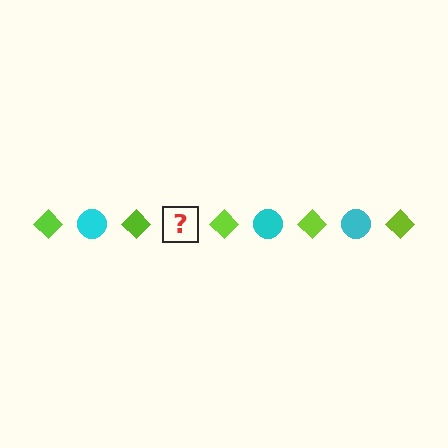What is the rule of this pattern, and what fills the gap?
The rule is that the pattern alternates between lime diamond and cyan circle. The gap should be filled with a cyan circle.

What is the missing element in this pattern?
The missing element is a cyan circle.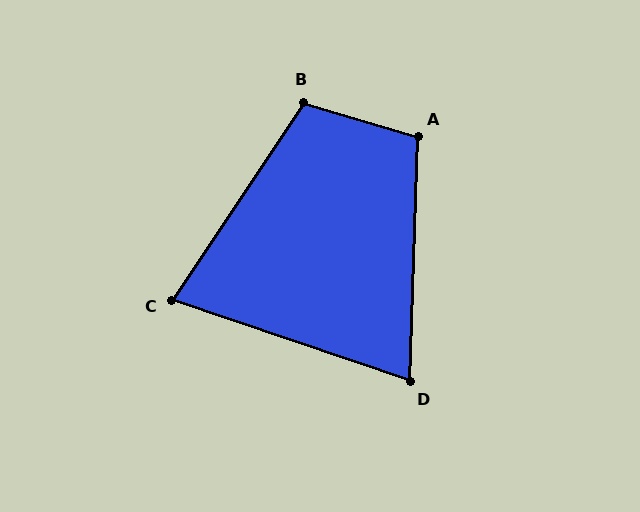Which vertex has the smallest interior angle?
D, at approximately 73 degrees.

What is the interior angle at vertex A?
Approximately 105 degrees (obtuse).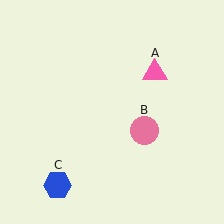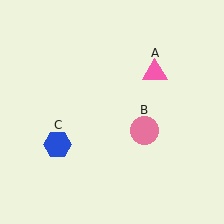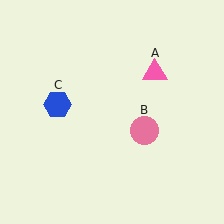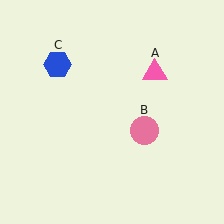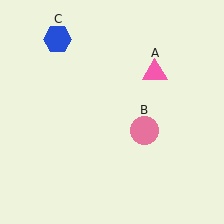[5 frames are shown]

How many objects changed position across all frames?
1 object changed position: blue hexagon (object C).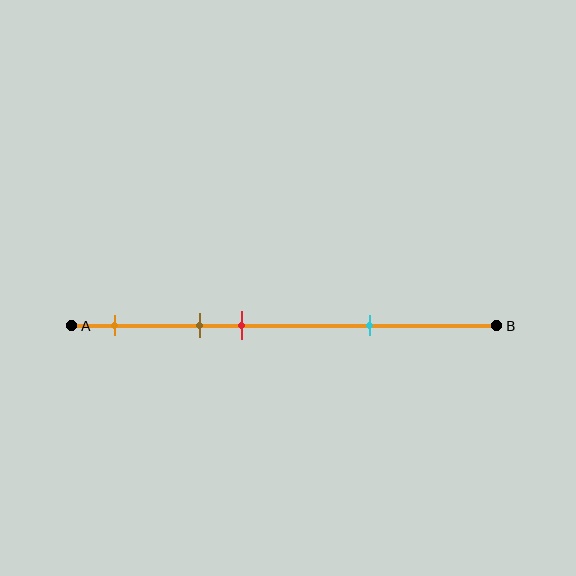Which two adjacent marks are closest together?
The brown and red marks are the closest adjacent pair.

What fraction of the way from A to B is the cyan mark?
The cyan mark is approximately 70% (0.7) of the way from A to B.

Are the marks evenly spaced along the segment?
No, the marks are not evenly spaced.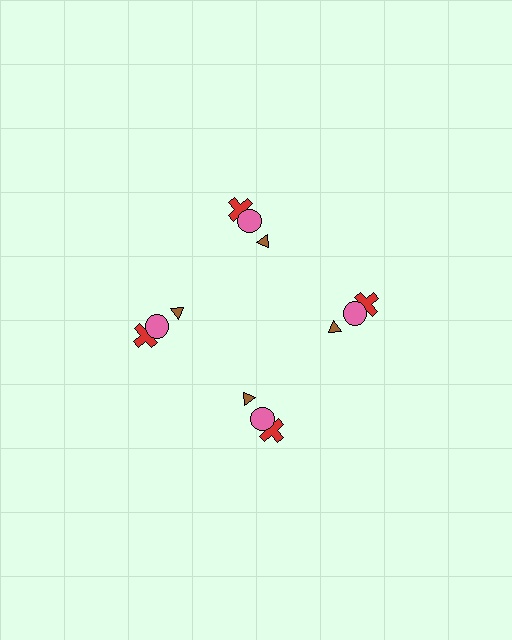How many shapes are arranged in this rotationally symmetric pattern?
There are 12 shapes, arranged in 4 groups of 3.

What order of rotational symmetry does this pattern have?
This pattern has 4-fold rotational symmetry.